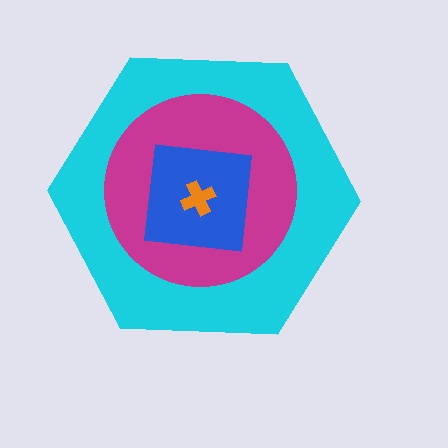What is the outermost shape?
The cyan hexagon.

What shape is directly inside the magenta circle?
The blue square.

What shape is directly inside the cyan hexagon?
The magenta circle.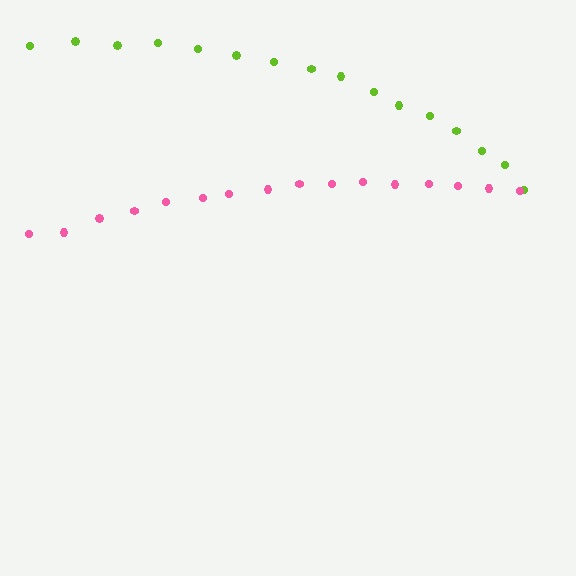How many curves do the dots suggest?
There are 2 distinct paths.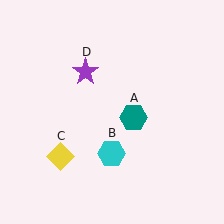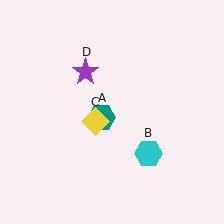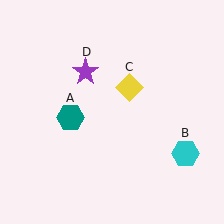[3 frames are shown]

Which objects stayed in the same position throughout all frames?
Purple star (object D) remained stationary.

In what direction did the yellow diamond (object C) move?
The yellow diamond (object C) moved up and to the right.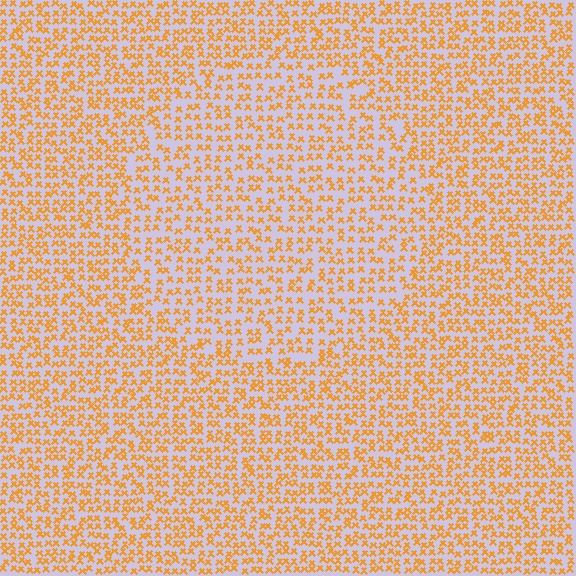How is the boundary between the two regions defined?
The boundary is defined by a change in element density (approximately 1.4x ratio). All elements are the same color, size, and shape.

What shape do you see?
I see a circle.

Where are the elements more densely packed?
The elements are more densely packed outside the circle boundary.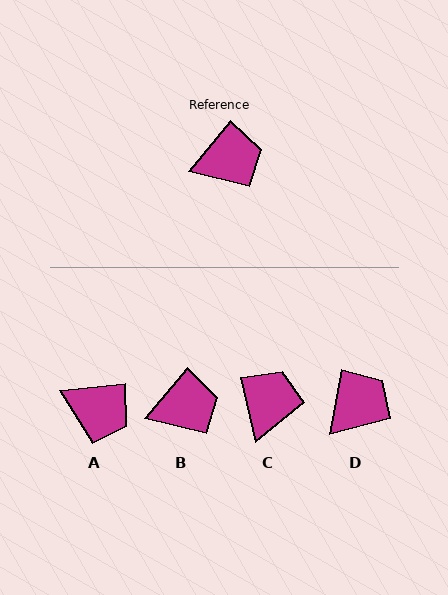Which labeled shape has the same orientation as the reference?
B.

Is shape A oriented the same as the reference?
No, it is off by about 45 degrees.